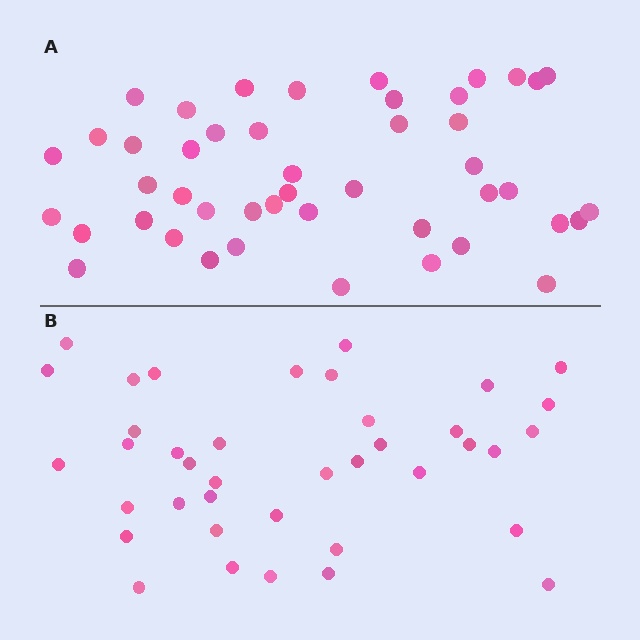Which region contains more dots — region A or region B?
Region A (the top region) has more dots.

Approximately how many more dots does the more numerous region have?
Region A has roughly 8 or so more dots than region B.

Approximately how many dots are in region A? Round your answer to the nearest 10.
About 50 dots. (The exact count is 46, which rounds to 50.)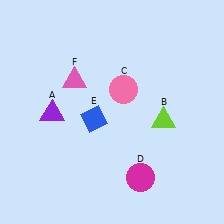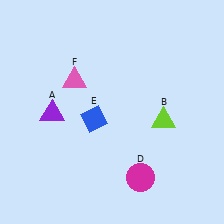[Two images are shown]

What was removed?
The pink circle (C) was removed in Image 2.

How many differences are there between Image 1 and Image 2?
There is 1 difference between the two images.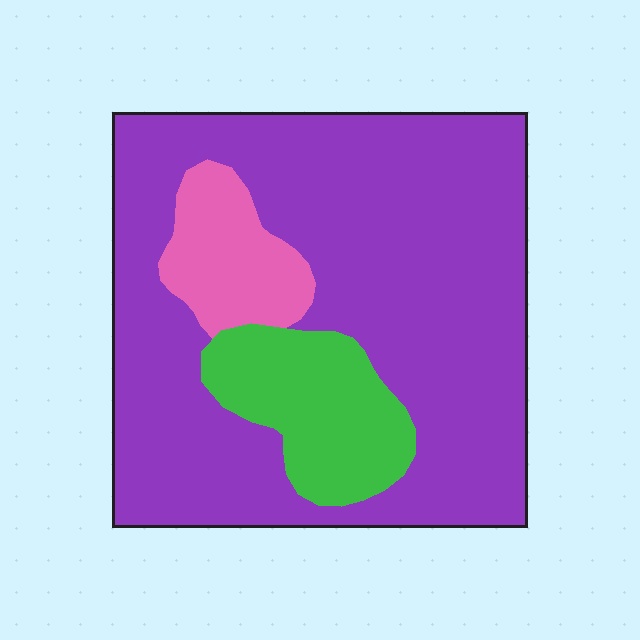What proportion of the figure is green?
Green covers 15% of the figure.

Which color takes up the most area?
Purple, at roughly 75%.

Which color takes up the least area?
Pink, at roughly 10%.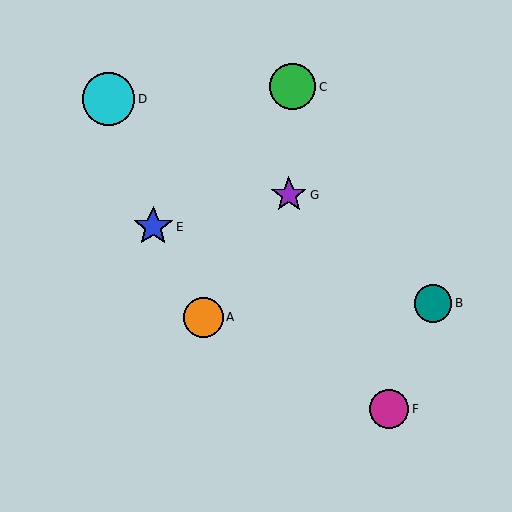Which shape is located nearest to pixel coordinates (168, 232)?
The blue star (labeled E) at (153, 227) is nearest to that location.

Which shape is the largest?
The cyan circle (labeled D) is the largest.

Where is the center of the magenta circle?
The center of the magenta circle is at (389, 409).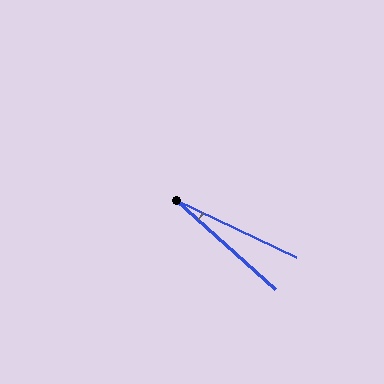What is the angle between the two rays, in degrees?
Approximately 17 degrees.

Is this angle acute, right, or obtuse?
It is acute.